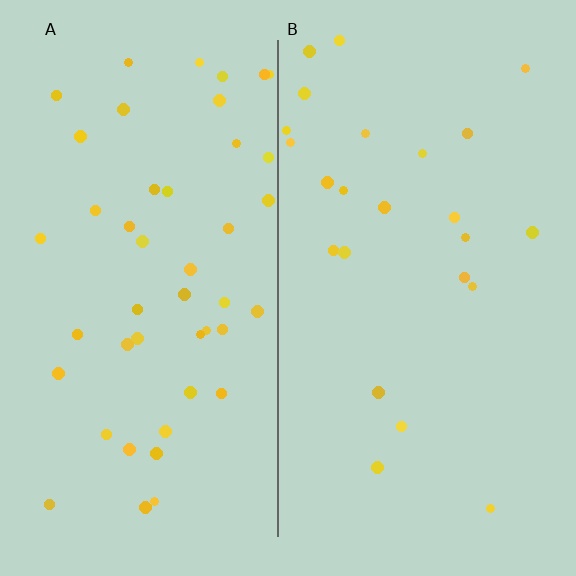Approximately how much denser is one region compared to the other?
Approximately 1.9× — region A over region B.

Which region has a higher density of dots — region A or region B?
A (the left).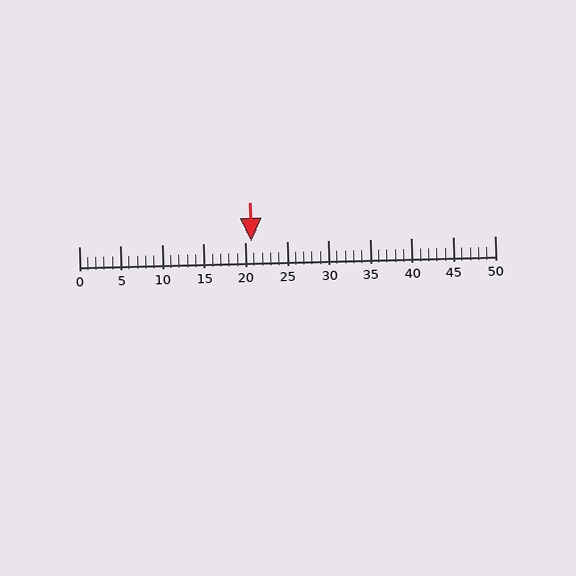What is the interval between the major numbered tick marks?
The major tick marks are spaced 5 units apart.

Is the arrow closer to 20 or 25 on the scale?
The arrow is closer to 20.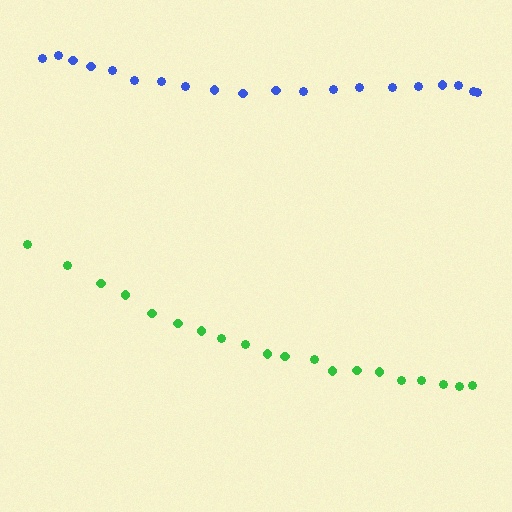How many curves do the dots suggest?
There are 2 distinct paths.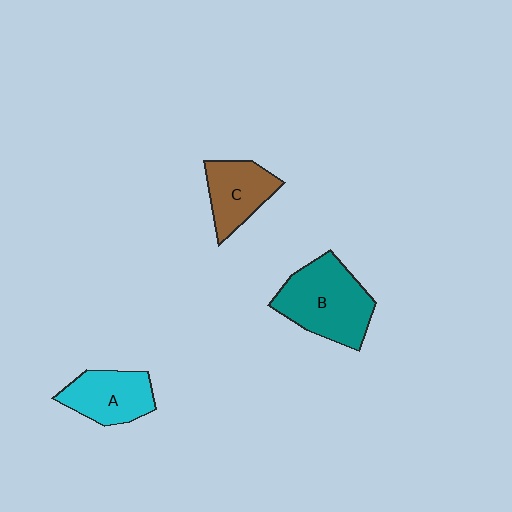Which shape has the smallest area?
Shape C (brown).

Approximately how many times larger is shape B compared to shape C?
Approximately 1.6 times.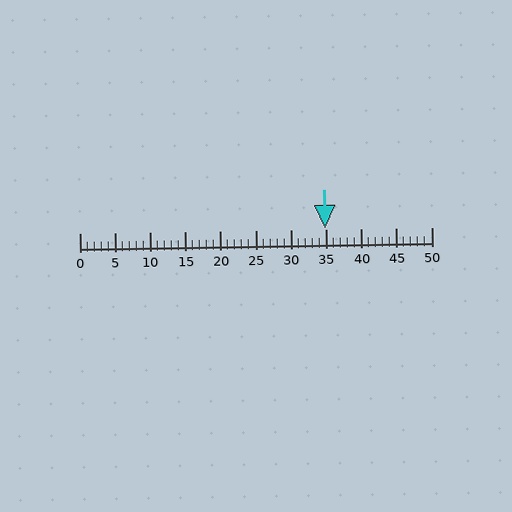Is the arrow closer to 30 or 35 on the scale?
The arrow is closer to 35.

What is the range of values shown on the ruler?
The ruler shows values from 0 to 50.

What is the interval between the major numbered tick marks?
The major tick marks are spaced 5 units apart.